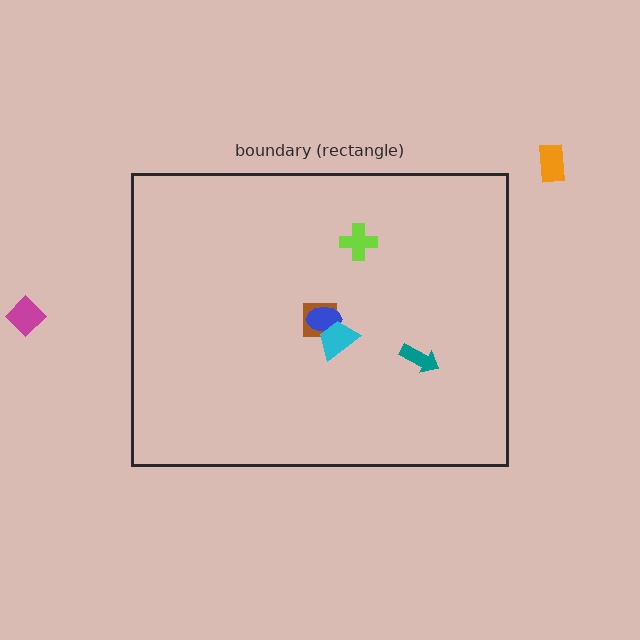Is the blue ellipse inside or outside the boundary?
Inside.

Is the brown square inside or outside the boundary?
Inside.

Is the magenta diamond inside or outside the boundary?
Outside.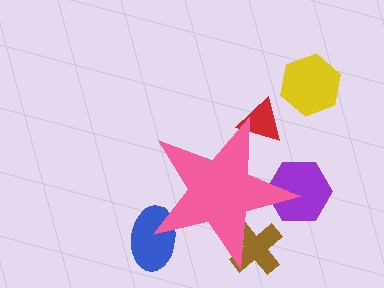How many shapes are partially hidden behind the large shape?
4 shapes are partially hidden.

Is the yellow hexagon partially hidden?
No, the yellow hexagon is fully visible.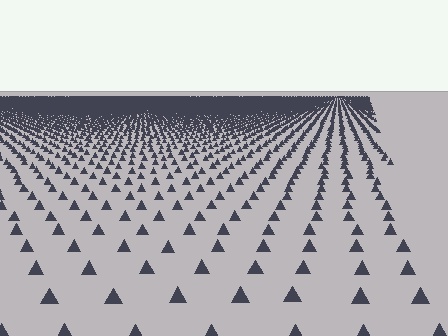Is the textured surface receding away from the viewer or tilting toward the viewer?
The surface is receding away from the viewer. Texture elements get smaller and denser toward the top.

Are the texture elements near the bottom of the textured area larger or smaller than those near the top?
Larger. Near the bottom, elements are closer to the viewer and appear at a bigger on-screen size.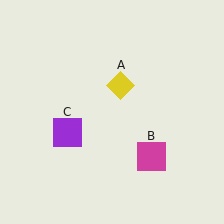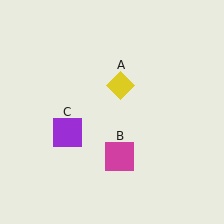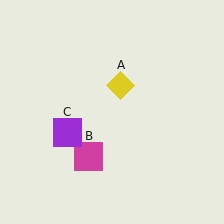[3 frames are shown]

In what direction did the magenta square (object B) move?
The magenta square (object B) moved left.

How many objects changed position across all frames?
1 object changed position: magenta square (object B).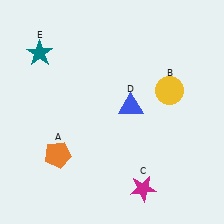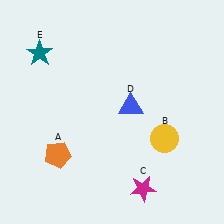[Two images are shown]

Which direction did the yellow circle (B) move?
The yellow circle (B) moved down.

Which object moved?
The yellow circle (B) moved down.